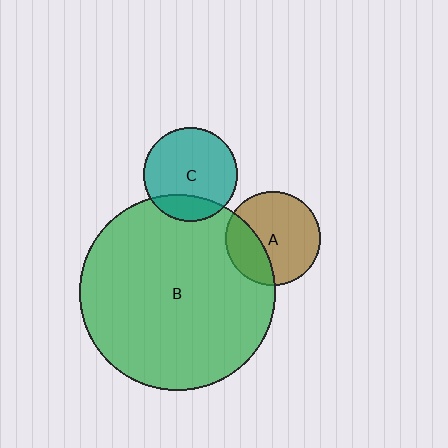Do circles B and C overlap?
Yes.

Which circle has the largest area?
Circle B (green).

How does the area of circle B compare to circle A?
Approximately 4.3 times.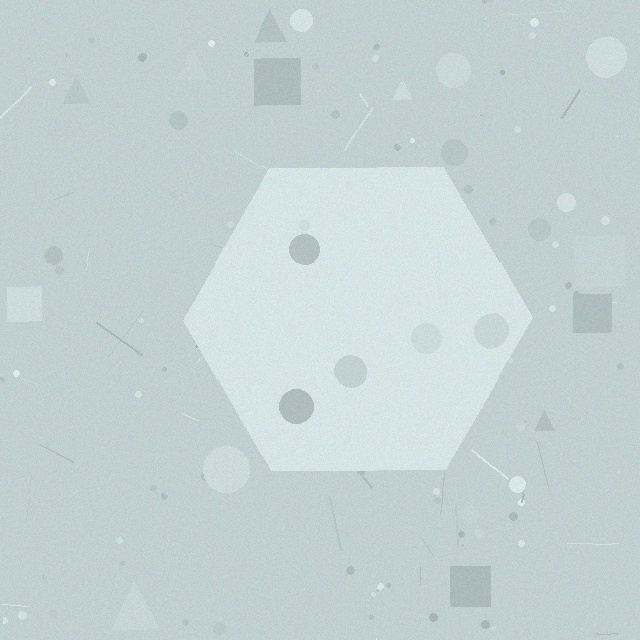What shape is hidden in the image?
A hexagon is hidden in the image.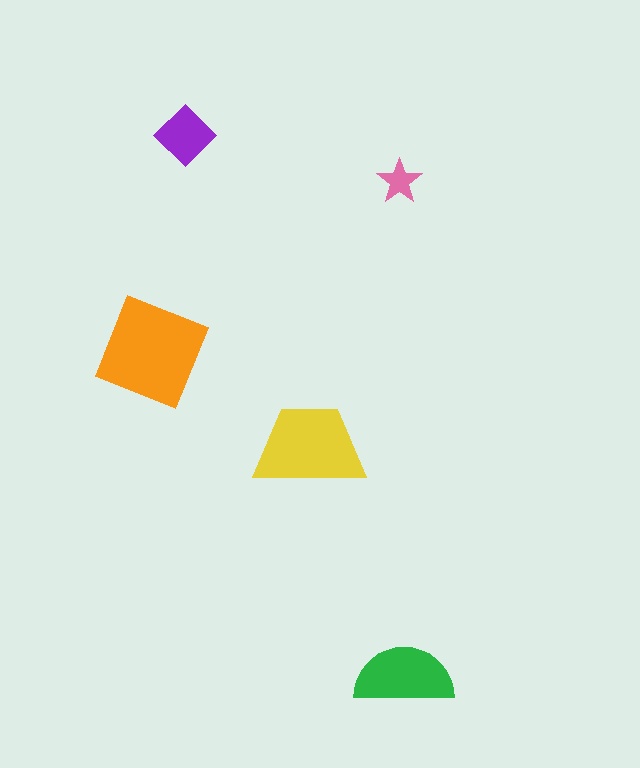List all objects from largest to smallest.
The orange square, the yellow trapezoid, the green semicircle, the purple diamond, the pink star.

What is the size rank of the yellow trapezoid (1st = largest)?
2nd.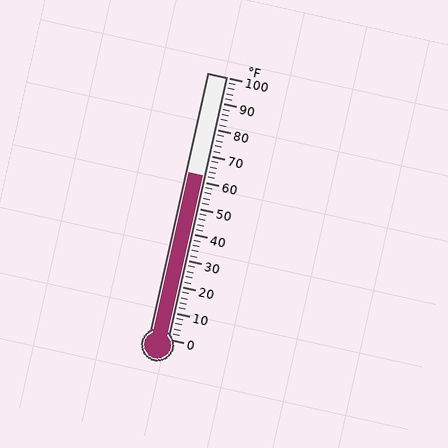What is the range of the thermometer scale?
The thermometer scale ranges from 0°F to 100°F.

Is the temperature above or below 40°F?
The temperature is above 40°F.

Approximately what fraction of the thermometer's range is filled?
The thermometer is filled to approximately 60% of its range.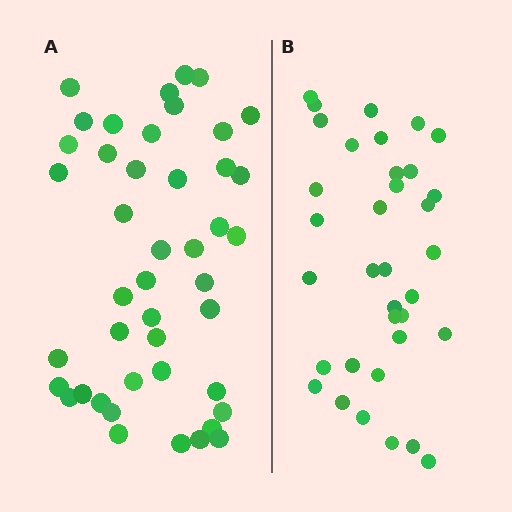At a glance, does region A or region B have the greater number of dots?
Region A (the left region) has more dots.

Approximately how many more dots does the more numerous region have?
Region A has roughly 8 or so more dots than region B.